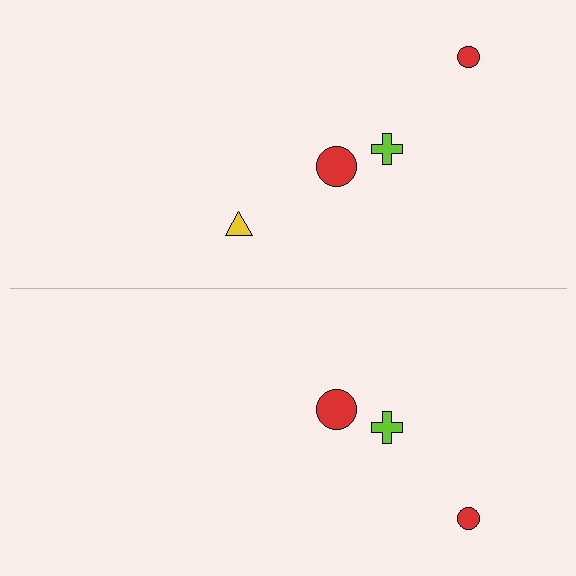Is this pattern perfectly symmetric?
No, the pattern is not perfectly symmetric. A yellow triangle is missing from the bottom side.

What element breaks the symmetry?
A yellow triangle is missing from the bottom side.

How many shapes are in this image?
There are 7 shapes in this image.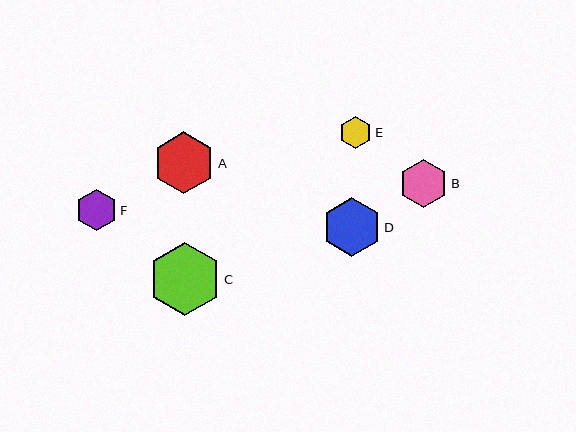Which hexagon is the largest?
Hexagon C is the largest with a size of approximately 73 pixels.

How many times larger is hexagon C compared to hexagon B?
Hexagon C is approximately 1.5 times the size of hexagon B.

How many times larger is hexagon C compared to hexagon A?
Hexagon C is approximately 1.2 times the size of hexagon A.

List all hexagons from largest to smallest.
From largest to smallest: C, A, D, B, F, E.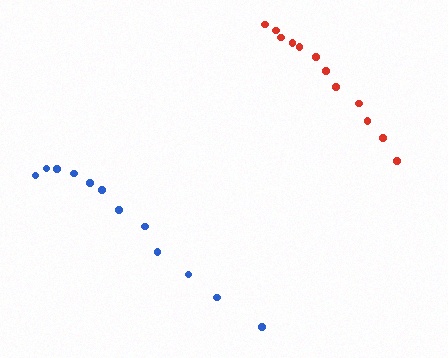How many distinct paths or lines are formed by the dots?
There are 2 distinct paths.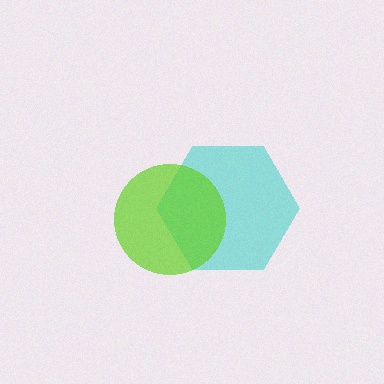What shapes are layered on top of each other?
The layered shapes are: a cyan hexagon, a lime circle.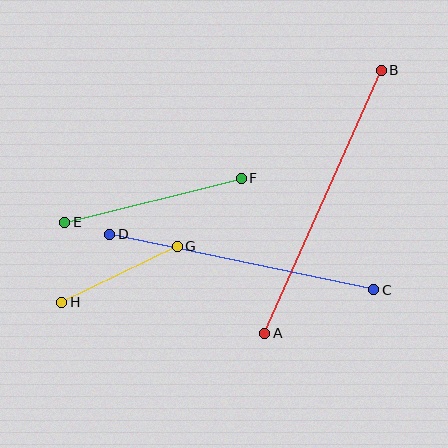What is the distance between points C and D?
The distance is approximately 270 pixels.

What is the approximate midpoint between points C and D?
The midpoint is at approximately (242, 262) pixels.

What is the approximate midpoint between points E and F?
The midpoint is at approximately (153, 200) pixels.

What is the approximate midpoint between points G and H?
The midpoint is at approximately (120, 274) pixels.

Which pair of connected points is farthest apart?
Points A and B are farthest apart.